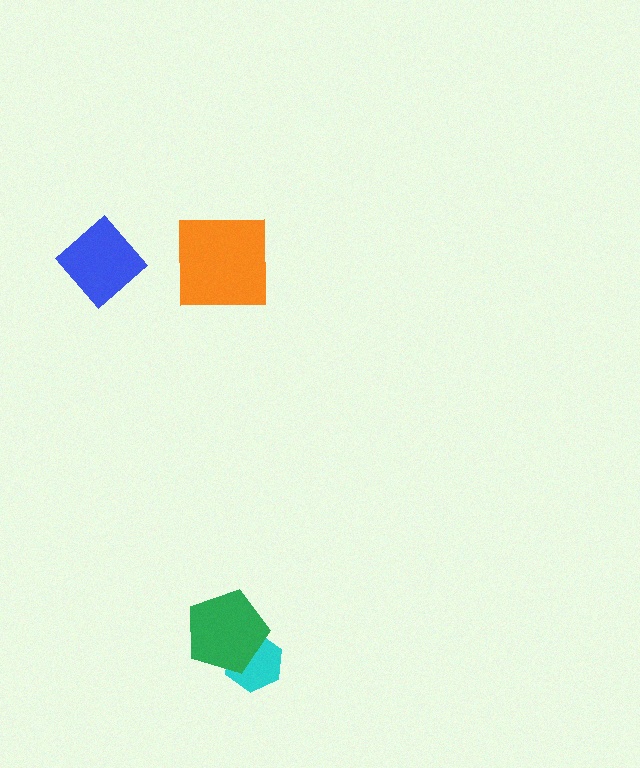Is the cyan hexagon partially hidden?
Yes, it is partially covered by another shape.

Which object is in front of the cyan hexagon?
The green pentagon is in front of the cyan hexagon.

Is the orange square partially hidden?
No, no other shape covers it.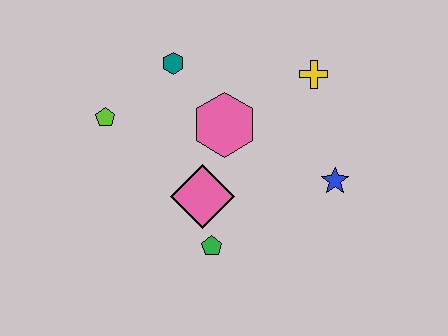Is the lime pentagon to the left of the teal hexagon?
Yes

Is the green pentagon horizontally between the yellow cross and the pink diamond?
Yes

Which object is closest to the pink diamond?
The green pentagon is closest to the pink diamond.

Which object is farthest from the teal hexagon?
The blue star is farthest from the teal hexagon.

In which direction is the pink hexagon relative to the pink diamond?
The pink hexagon is above the pink diamond.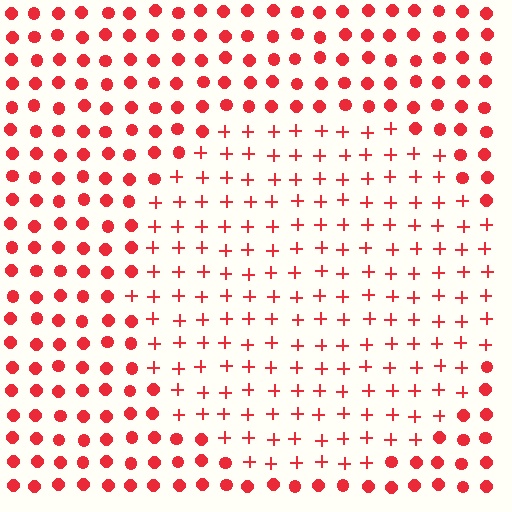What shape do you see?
I see a circle.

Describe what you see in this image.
The image is filled with small red elements arranged in a uniform grid. A circle-shaped region contains plus signs, while the surrounding area contains circles. The boundary is defined purely by the change in element shape.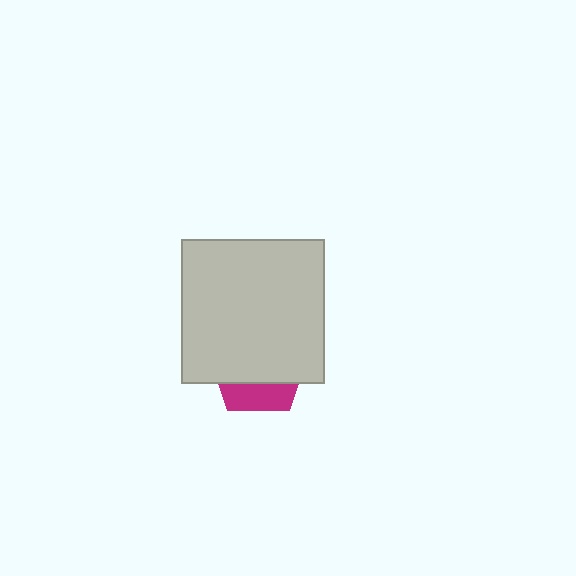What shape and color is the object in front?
The object in front is a light gray square.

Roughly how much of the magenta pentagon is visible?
A small part of it is visible (roughly 30%).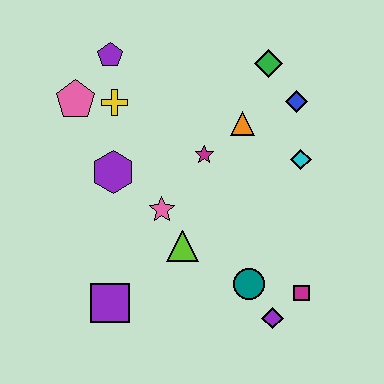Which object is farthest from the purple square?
The green diamond is farthest from the purple square.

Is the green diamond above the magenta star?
Yes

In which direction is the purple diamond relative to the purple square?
The purple diamond is to the right of the purple square.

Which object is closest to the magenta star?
The orange triangle is closest to the magenta star.